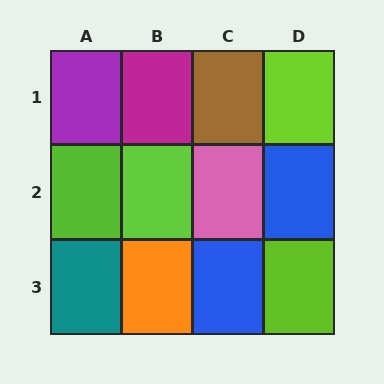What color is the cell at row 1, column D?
Lime.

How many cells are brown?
1 cell is brown.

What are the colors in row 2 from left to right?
Lime, lime, pink, blue.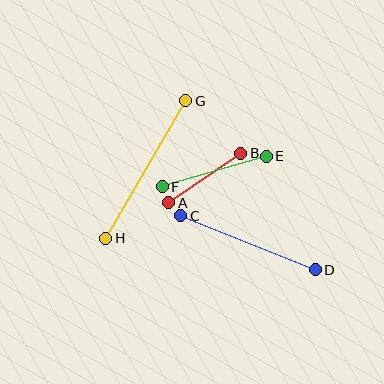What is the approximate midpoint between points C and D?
The midpoint is at approximately (248, 243) pixels.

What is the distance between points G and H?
The distance is approximately 159 pixels.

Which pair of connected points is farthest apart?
Points G and H are farthest apart.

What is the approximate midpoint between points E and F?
The midpoint is at approximately (214, 171) pixels.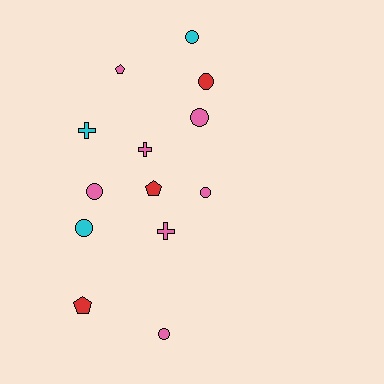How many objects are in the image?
There are 13 objects.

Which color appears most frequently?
Pink, with 7 objects.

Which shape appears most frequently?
Circle, with 7 objects.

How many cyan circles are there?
There are 2 cyan circles.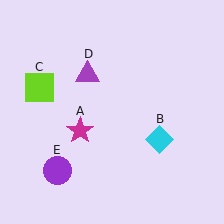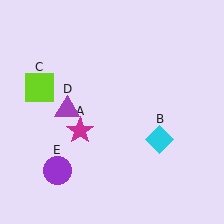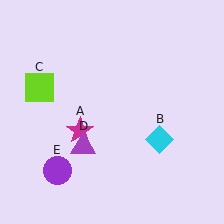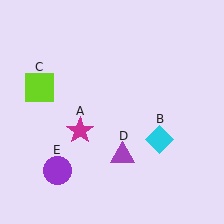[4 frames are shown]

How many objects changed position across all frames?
1 object changed position: purple triangle (object D).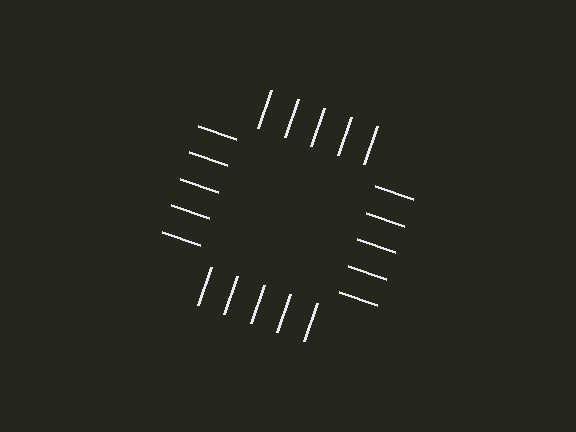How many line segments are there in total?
20 — 5 along each of the 4 edges.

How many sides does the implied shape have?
4 sides — the line-ends trace a square.